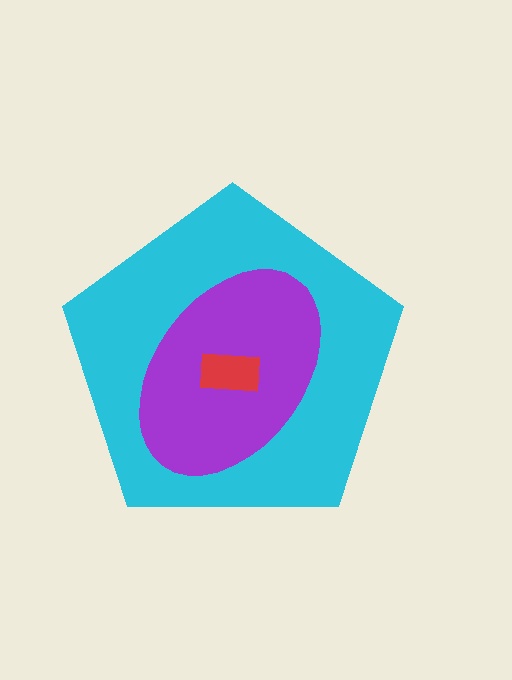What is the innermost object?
The red rectangle.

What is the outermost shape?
The cyan pentagon.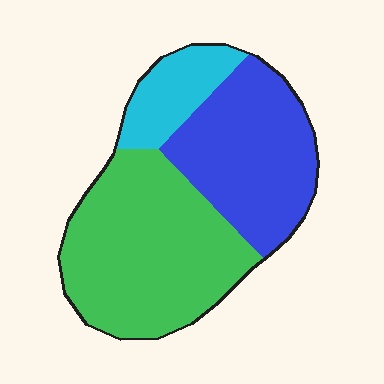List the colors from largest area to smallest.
From largest to smallest: green, blue, cyan.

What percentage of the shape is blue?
Blue takes up between a third and a half of the shape.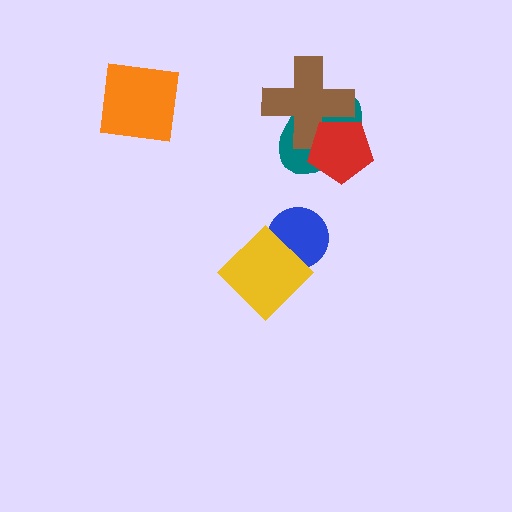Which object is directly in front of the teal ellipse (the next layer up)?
The brown cross is directly in front of the teal ellipse.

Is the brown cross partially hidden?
Yes, it is partially covered by another shape.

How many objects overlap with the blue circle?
1 object overlaps with the blue circle.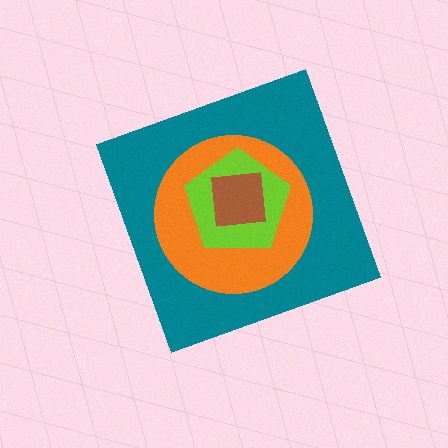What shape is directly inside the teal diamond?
The orange circle.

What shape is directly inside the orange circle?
The lime pentagon.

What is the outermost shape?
The teal diamond.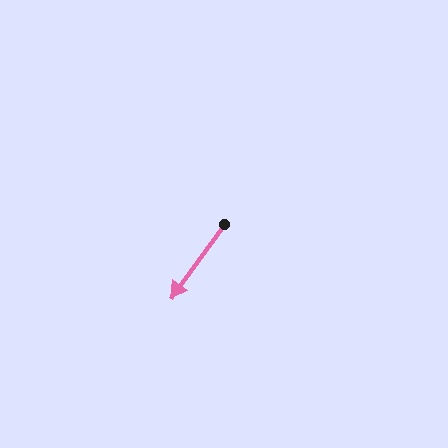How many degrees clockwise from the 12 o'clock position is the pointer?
Approximately 216 degrees.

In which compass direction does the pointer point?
Southwest.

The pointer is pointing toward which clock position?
Roughly 7 o'clock.